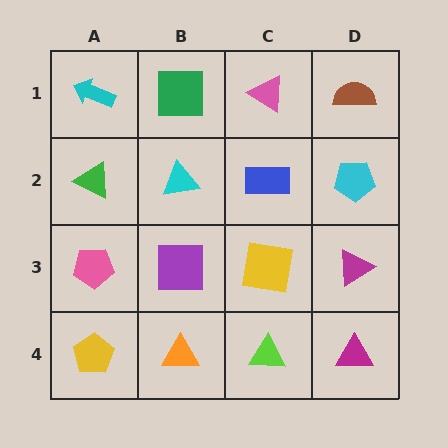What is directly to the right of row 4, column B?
A lime triangle.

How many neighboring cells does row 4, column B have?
3.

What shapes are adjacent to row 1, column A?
A green triangle (row 2, column A), a green square (row 1, column B).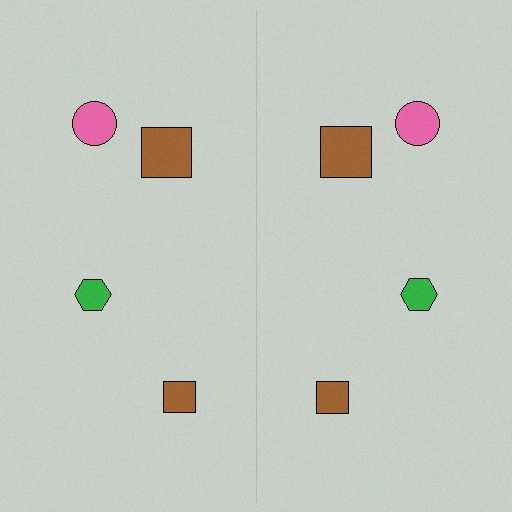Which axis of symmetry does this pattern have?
The pattern has a vertical axis of symmetry running through the center of the image.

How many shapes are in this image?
There are 8 shapes in this image.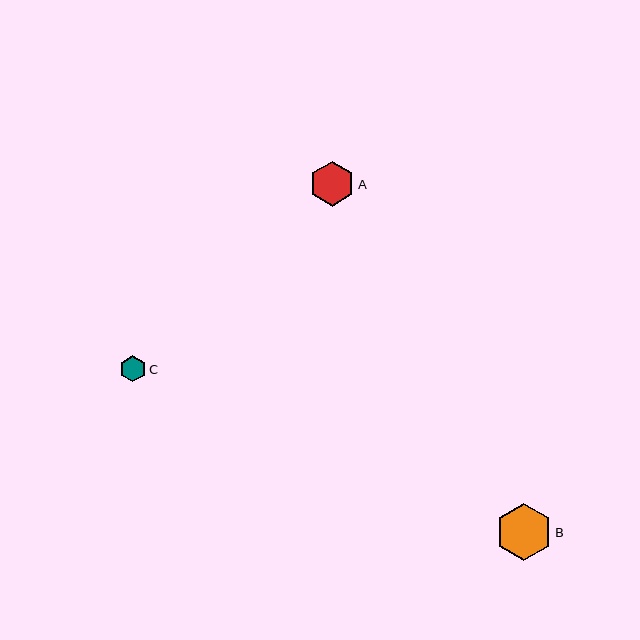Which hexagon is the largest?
Hexagon B is the largest with a size of approximately 57 pixels.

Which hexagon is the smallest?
Hexagon C is the smallest with a size of approximately 26 pixels.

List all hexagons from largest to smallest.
From largest to smallest: B, A, C.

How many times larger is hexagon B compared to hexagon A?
Hexagon B is approximately 1.3 times the size of hexagon A.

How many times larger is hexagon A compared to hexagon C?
Hexagon A is approximately 1.8 times the size of hexagon C.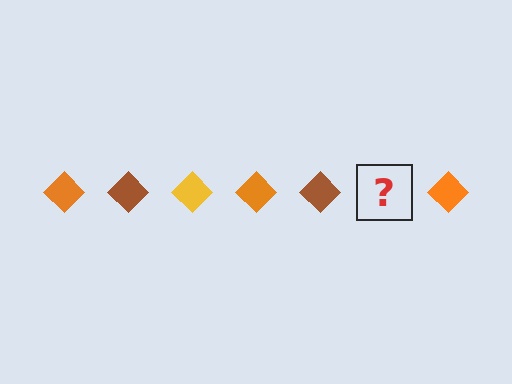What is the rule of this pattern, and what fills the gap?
The rule is that the pattern cycles through orange, brown, yellow diamonds. The gap should be filled with a yellow diamond.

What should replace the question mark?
The question mark should be replaced with a yellow diamond.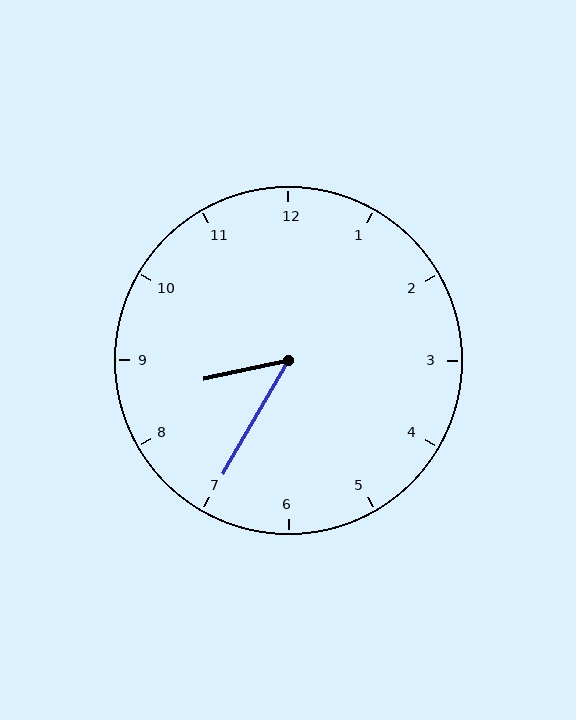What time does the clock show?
8:35.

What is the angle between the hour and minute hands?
Approximately 48 degrees.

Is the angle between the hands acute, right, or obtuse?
It is acute.